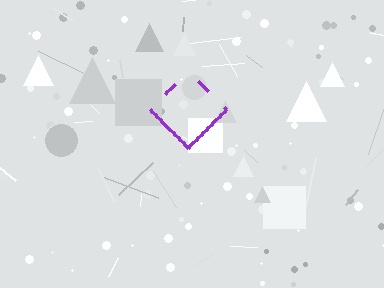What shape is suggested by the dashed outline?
The dashed outline suggests a diamond.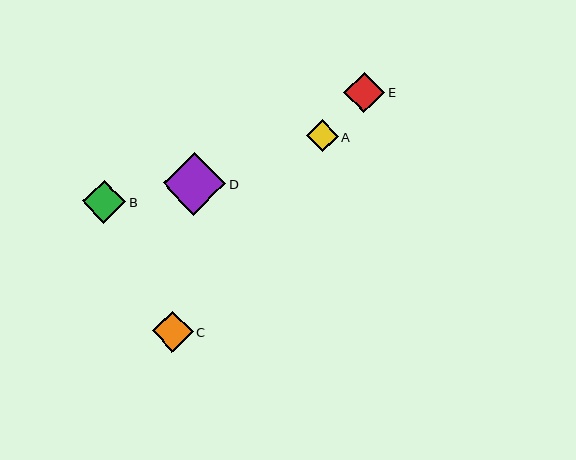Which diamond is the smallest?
Diamond A is the smallest with a size of approximately 32 pixels.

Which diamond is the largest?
Diamond D is the largest with a size of approximately 63 pixels.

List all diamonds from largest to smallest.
From largest to smallest: D, B, C, E, A.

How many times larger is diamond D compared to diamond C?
Diamond D is approximately 1.5 times the size of diamond C.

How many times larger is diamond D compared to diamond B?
Diamond D is approximately 1.4 times the size of diamond B.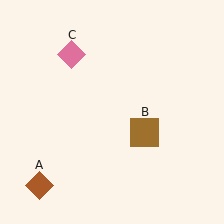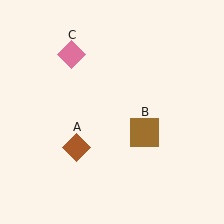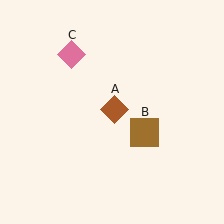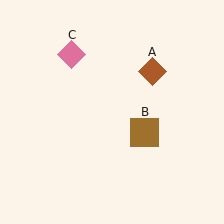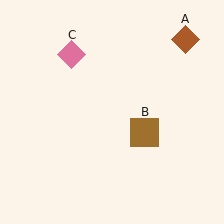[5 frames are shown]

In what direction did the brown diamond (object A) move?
The brown diamond (object A) moved up and to the right.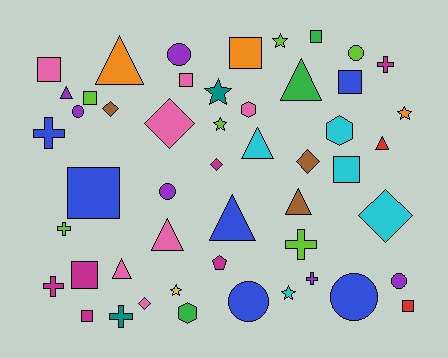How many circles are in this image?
There are 7 circles.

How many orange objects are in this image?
There are 3 orange objects.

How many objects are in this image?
There are 50 objects.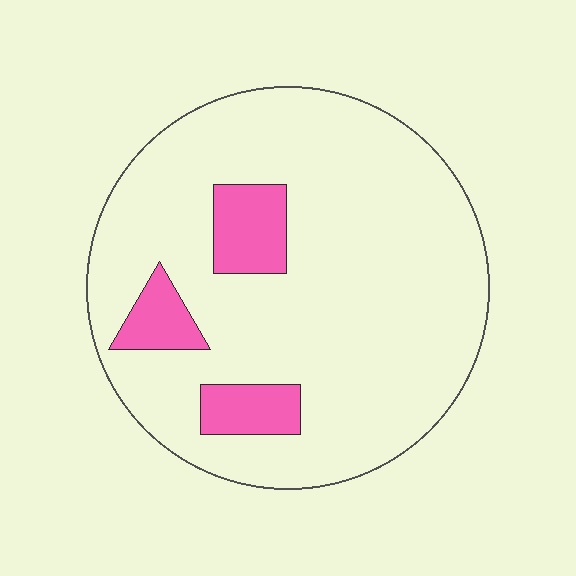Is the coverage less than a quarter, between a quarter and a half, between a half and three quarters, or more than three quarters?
Less than a quarter.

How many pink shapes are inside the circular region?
3.